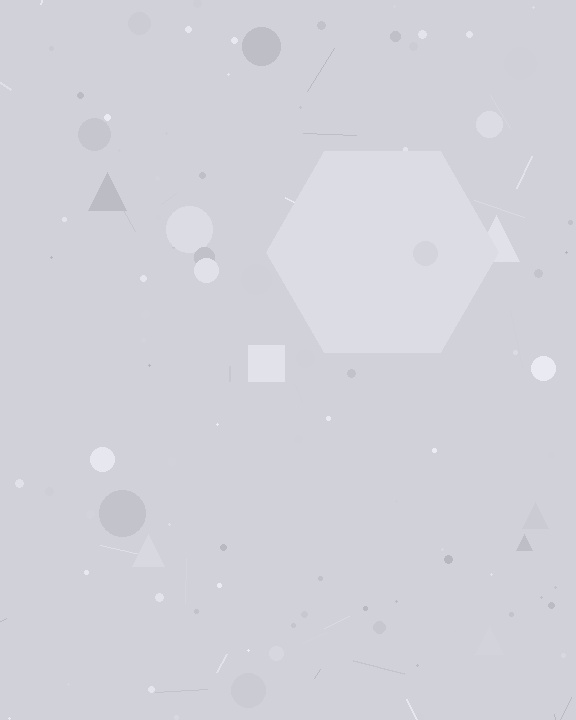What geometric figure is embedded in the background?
A hexagon is embedded in the background.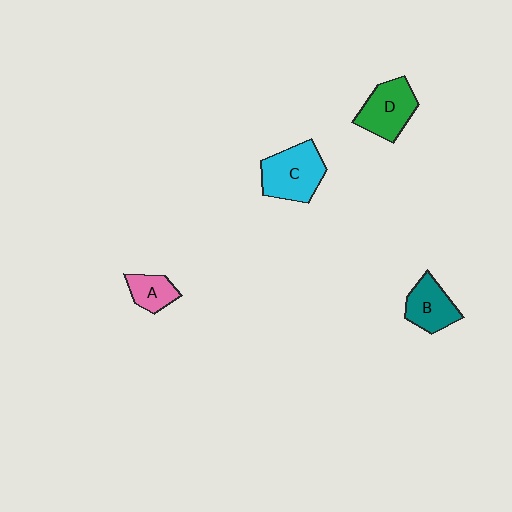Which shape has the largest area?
Shape C (cyan).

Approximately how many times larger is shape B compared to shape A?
Approximately 1.4 times.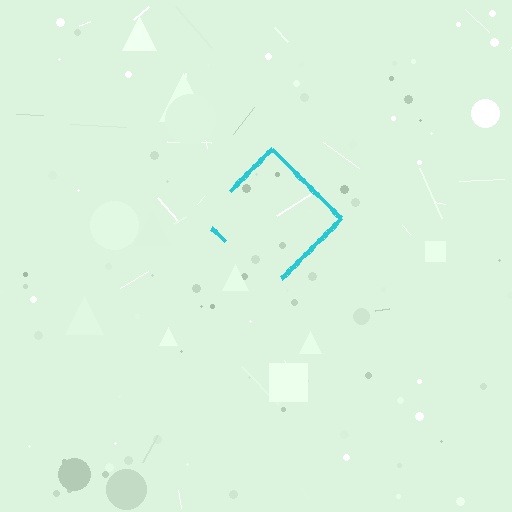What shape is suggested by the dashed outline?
The dashed outline suggests a diamond.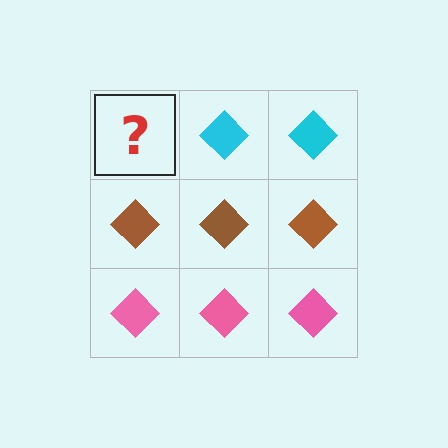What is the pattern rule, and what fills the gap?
The rule is that each row has a consistent color. The gap should be filled with a cyan diamond.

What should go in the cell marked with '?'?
The missing cell should contain a cyan diamond.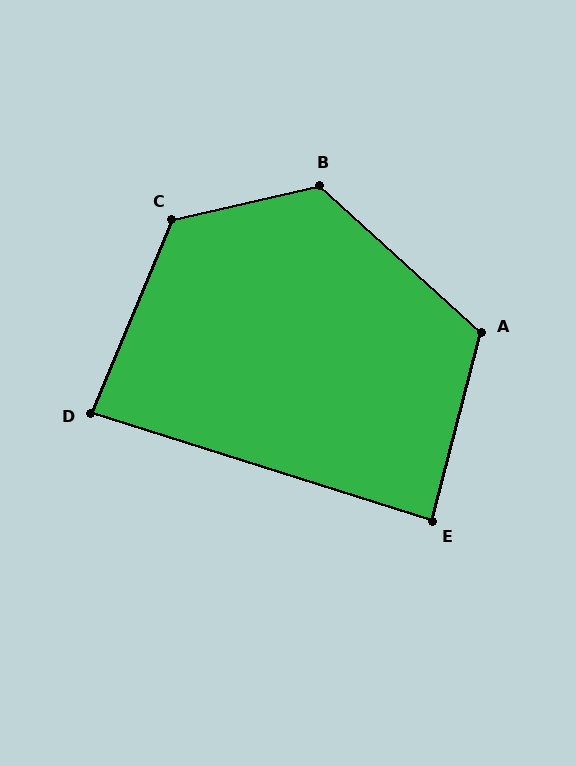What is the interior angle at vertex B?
Approximately 125 degrees (obtuse).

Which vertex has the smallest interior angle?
D, at approximately 85 degrees.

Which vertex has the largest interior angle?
C, at approximately 126 degrees.